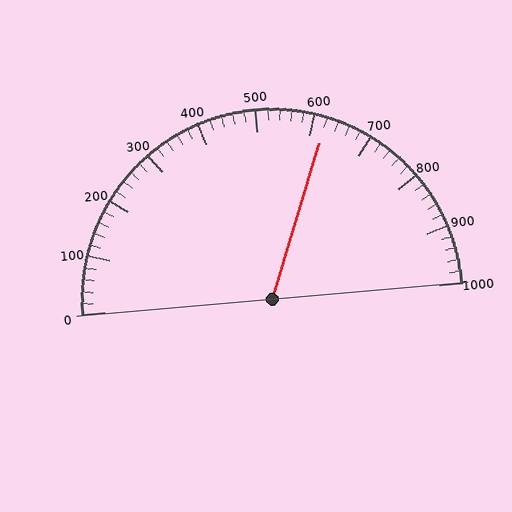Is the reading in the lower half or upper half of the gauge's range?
The reading is in the upper half of the range (0 to 1000).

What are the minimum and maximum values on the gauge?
The gauge ranges from 0 to 1000.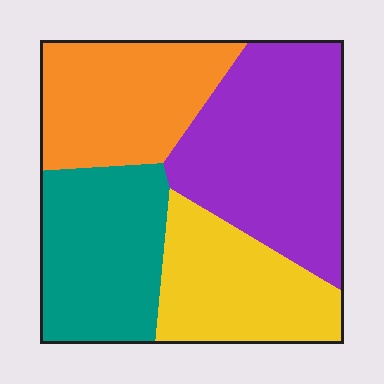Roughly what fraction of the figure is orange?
Orange covers about 25% of the figure.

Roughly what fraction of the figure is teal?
Teal takes up about one quarter (1/4) of the figure.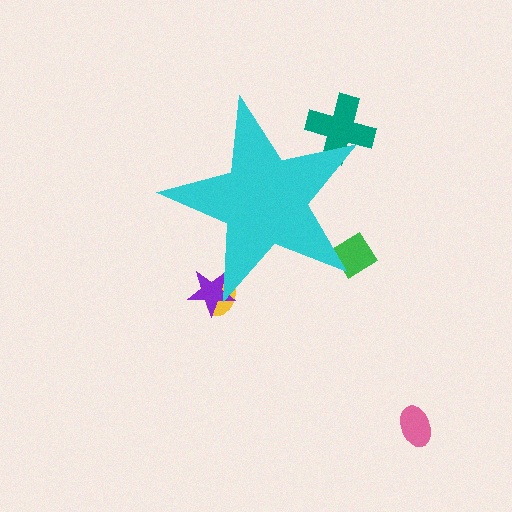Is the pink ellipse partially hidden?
No, the pink ellipse is fully visible.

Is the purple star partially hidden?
Yes, the purple star is partially hidden behind the cyan star.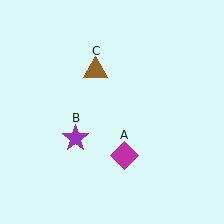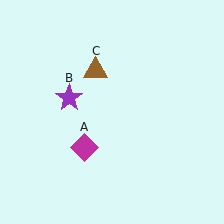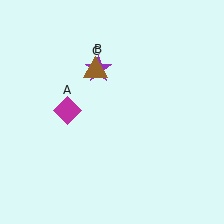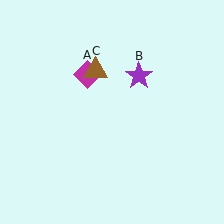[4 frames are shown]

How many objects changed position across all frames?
2 objects changed position: magenta diamond (object A), purple star (object B).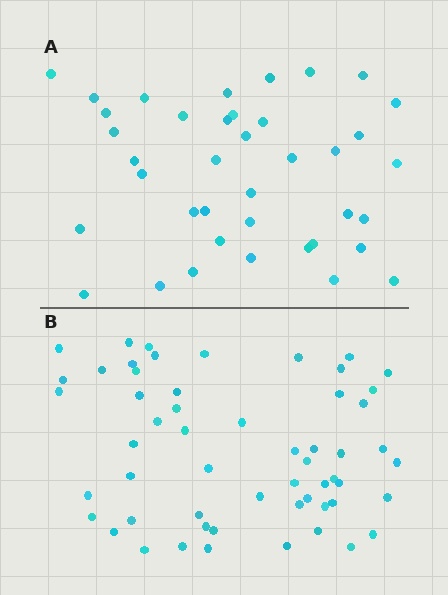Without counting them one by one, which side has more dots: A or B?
Region B (the bottom region) has more dots.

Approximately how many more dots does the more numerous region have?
Region B has approximately 15 more dots than region A.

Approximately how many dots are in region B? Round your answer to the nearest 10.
About 60 dots. (The exact count is 56, which rounds to 60.)